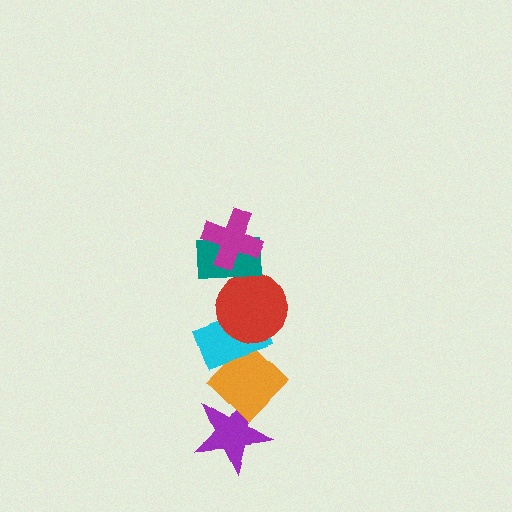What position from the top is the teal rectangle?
The teal rectangle is 2nd from the top.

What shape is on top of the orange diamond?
The cyan rectangle is on top of the orange diamond.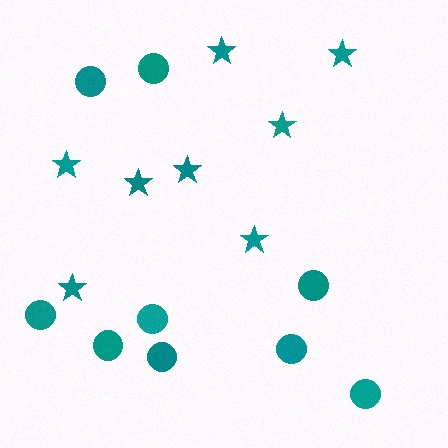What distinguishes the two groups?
There are 2 groups: one group of stars (8) and one group of circles (9).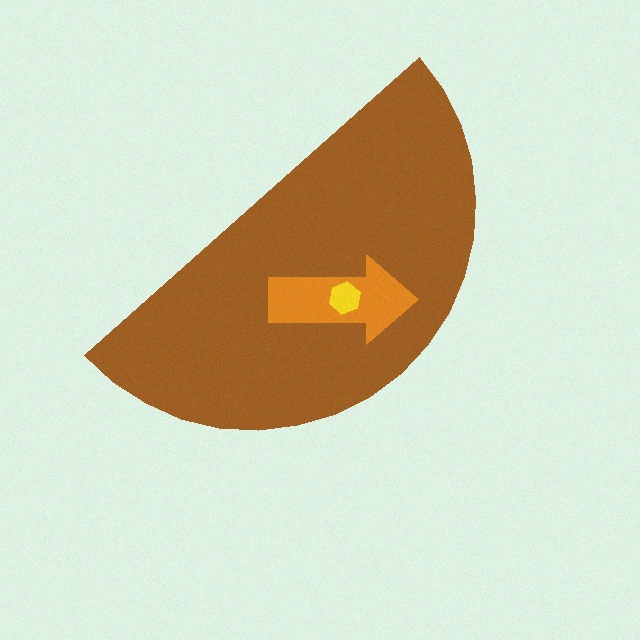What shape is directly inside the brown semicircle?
The orange arrow.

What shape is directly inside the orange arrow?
The yellow hexagon.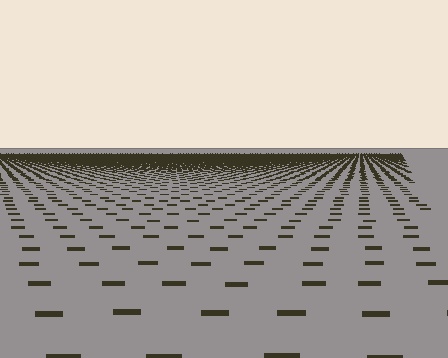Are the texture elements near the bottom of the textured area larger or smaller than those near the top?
Larger. Near the bottom, elements are closer to the viewer and appear at a bigger on-screen size.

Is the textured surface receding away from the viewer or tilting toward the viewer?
The surface is receding away from the viewer. Texture elements get smaller and denser toward the top.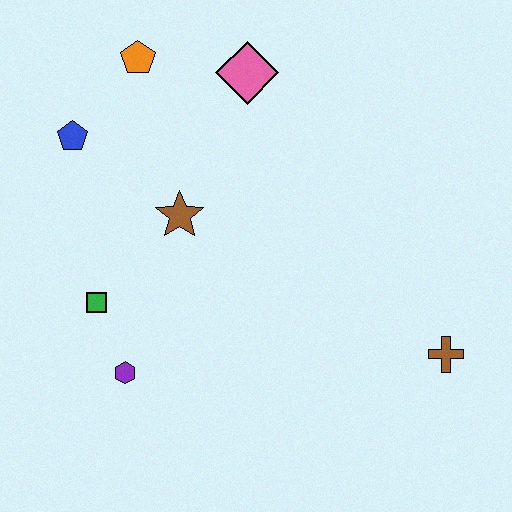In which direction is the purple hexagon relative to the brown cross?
The purple hexagon is to the left of the brown cross.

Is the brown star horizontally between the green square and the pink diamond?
Yes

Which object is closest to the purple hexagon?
The green square is closest to the purple hexagon.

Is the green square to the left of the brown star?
Yes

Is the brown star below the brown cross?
No